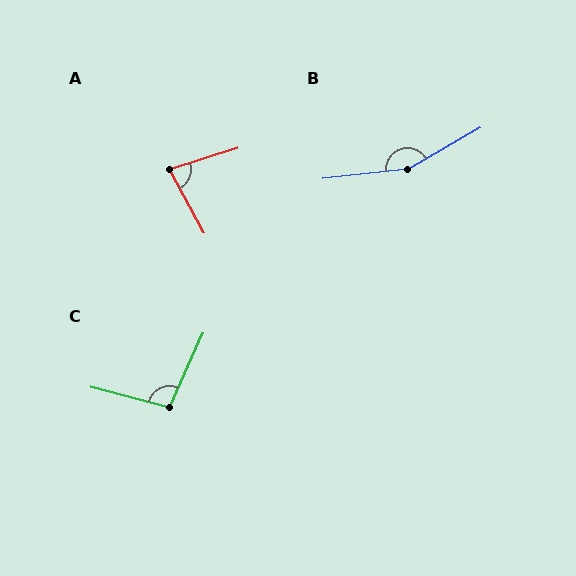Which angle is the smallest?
A, at approximately 78 degrees.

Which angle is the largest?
B, at approximately 157 degrees.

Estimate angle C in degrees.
Approximately 99 degrees.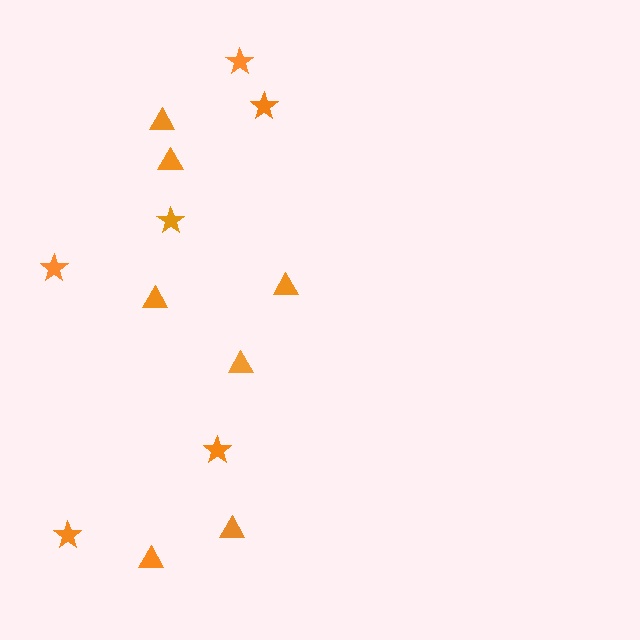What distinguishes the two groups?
There are 2 groups: one group of triangles (7) and one group of stars (6).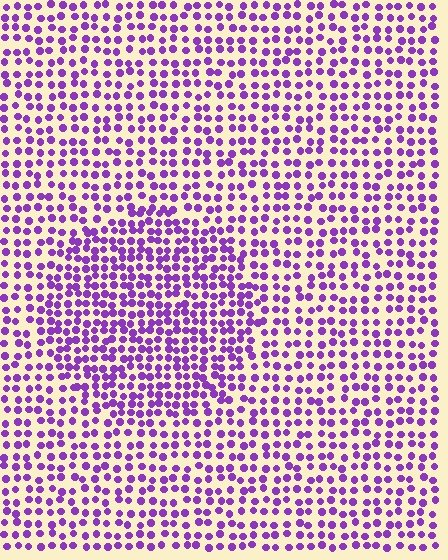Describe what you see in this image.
The image contains small purple elements arranged at two different densities. A circle-shaped region is visible where the elements are more densely packed than the surrounding area.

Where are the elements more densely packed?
The elements are more densely packed inside the circle boundary.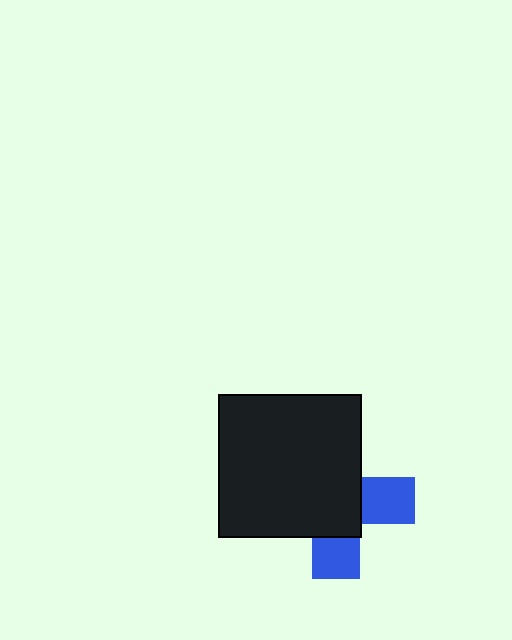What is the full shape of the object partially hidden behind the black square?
The partially hidden object is a blue cross.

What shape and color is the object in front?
The object in front is a black square.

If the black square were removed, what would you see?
You would see the complete blue cross.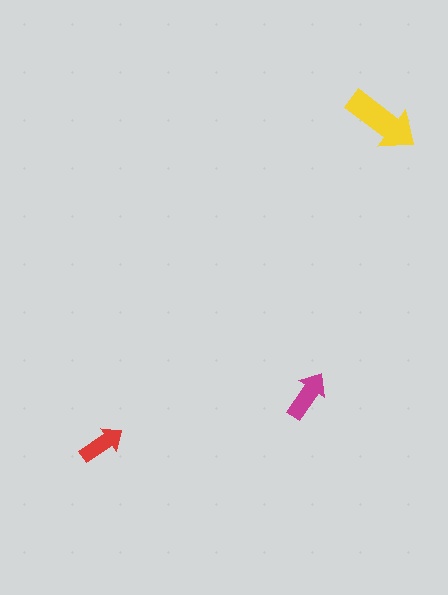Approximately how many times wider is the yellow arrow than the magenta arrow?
About 1.5 times wider.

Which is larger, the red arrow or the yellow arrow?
The yellow one.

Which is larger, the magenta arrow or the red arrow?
The magenta one.